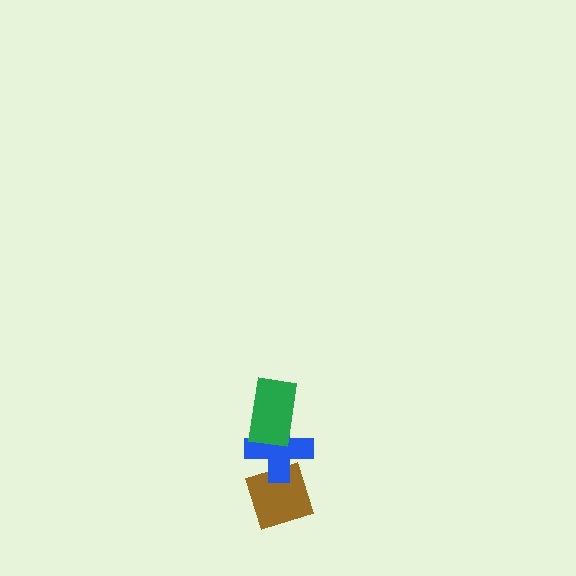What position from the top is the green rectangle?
The green rectangle is 1st from the top.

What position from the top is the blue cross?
The blue cross is 2nd from the top.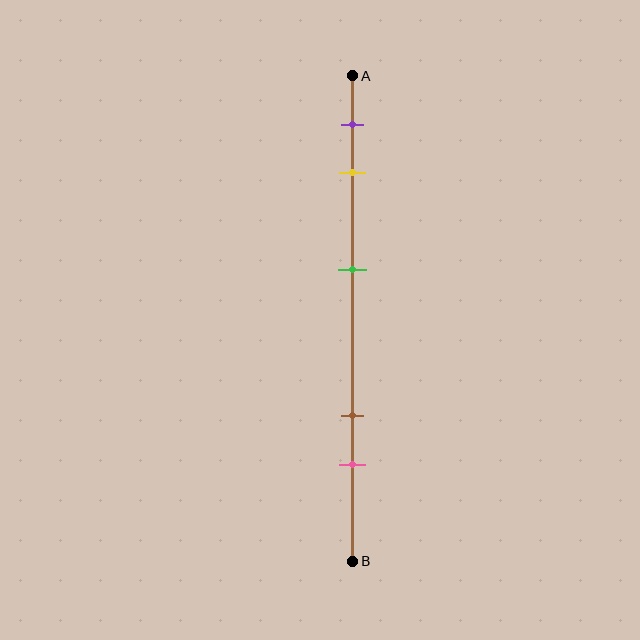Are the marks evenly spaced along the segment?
No, the marks are not evenly spaced.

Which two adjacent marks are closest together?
The purple and yellow marks are the closest adjacent pair.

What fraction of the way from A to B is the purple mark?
The purple mark is approximately 10% (0.1) of the way from A to B.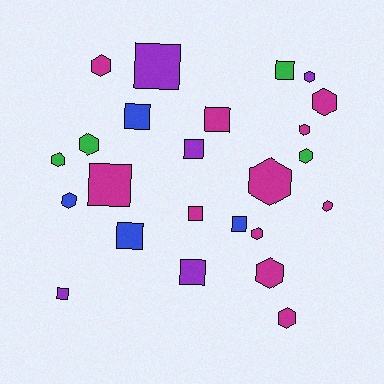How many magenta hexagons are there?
There are 8 magenta hexagons.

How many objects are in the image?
There are 24 objects.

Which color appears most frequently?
Magenta, with 11 objects.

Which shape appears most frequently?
Hexagon, with 13 objects.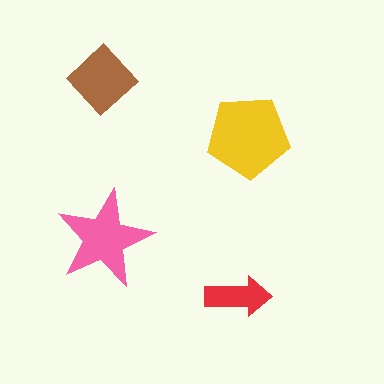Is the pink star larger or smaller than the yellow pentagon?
Smaller.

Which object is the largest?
The yellow pentagon.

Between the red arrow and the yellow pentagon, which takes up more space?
The yellow pentagon.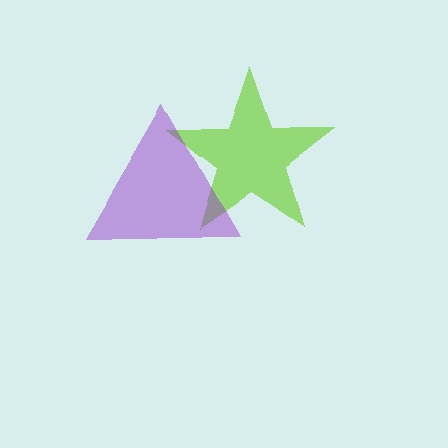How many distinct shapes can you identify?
There are 2 distinct shapes: a lime star, a purple triangle.